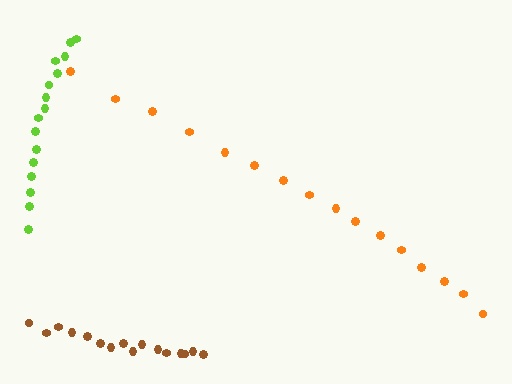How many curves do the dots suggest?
There are 3 distinct paths.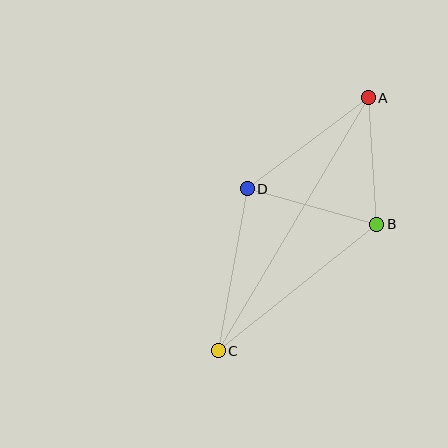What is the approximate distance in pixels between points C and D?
The distance between C and D is approximately 165 pixels.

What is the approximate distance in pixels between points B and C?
The distance between B and C is approximately 203 pixels.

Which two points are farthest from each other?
Points A and C are farthest from each other.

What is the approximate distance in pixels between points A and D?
The distance between A and D is approximately 151 pixels.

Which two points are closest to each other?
Points A and B are closest to each other.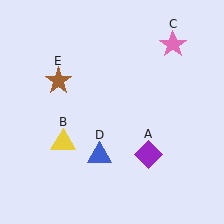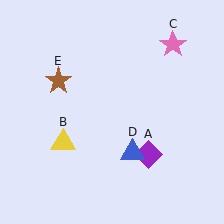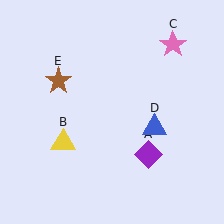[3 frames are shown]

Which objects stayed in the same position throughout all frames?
Purple diamond (object A) and yellow triangle (object B) and pink star (object C) and brown star (object E) remained stationary.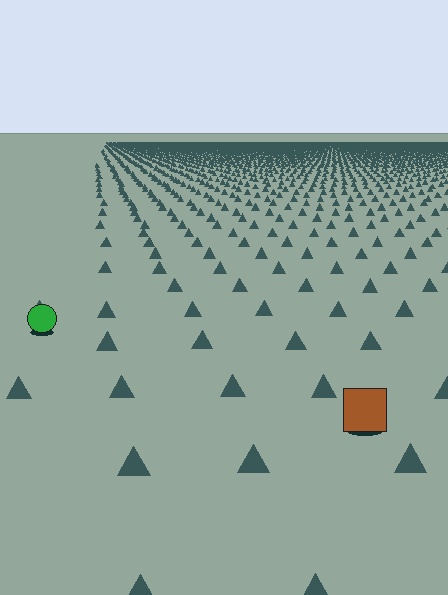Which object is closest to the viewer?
The brown square is closest. The texture marks near it are larger and more spread out.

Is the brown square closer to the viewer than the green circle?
Yes. The brown square is closer — you can tell from the texture gradient: the ground texture is coarser near it.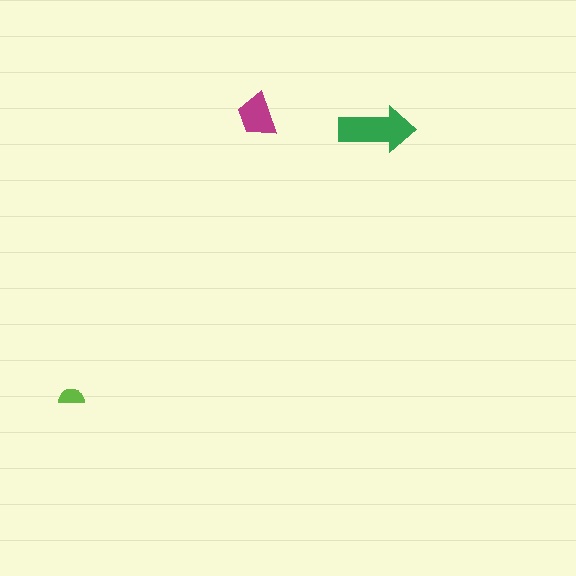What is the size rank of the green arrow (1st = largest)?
1st.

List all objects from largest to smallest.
The green arrow, the magenta trapezoid, the lime semicircle.